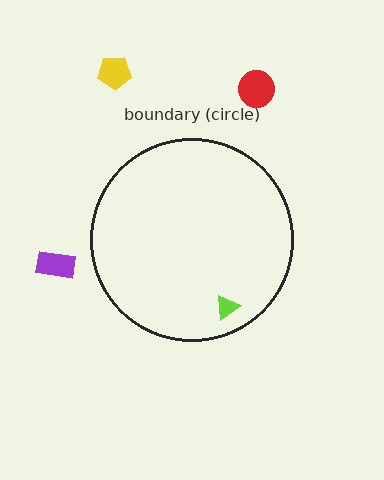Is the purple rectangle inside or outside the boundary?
Outside.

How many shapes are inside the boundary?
1 inside, 3 outside.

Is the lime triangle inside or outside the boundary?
Inside.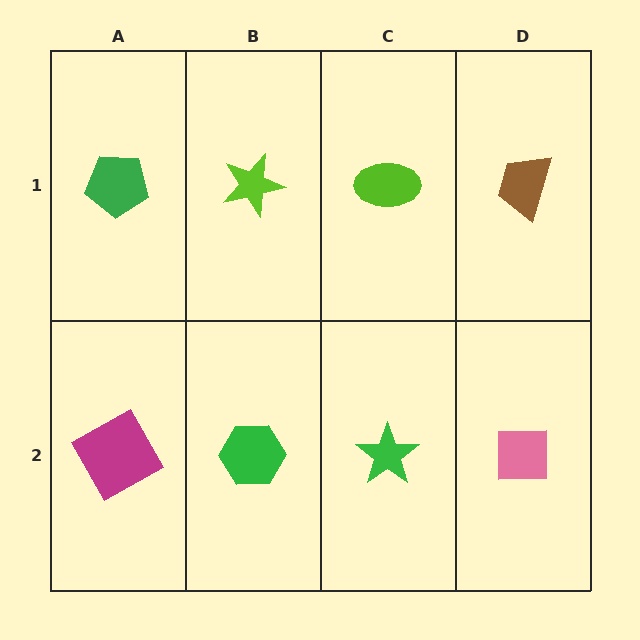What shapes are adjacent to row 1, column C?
A green star (row 2, column C), a lime star (row 1, column B), a brown trapezoid (row 1, column D).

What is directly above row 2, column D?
A brown trapezoid.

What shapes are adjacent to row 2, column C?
A lime ellipse (row 1, column C), a green hexagon (row 2, column B), a pink square (row 2, column D).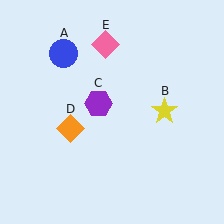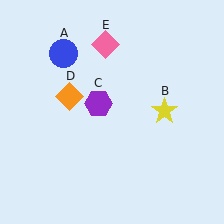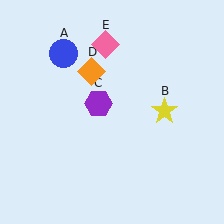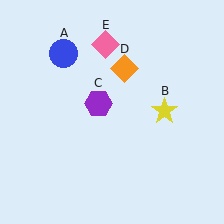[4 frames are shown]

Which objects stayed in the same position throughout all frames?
Blue circle (object A) and yellow star (object B) and purple hexagon (object C) and pink diamond (object E) remained stationary.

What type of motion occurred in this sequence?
The orange diamond (object D) rotated clockwise around the center of the scene.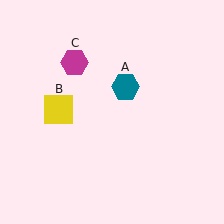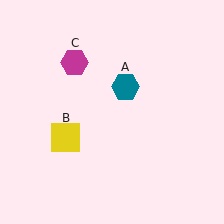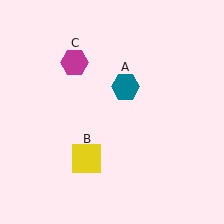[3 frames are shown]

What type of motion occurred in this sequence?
The yellow square (object B) rotated counterclockwise around the center of the scene.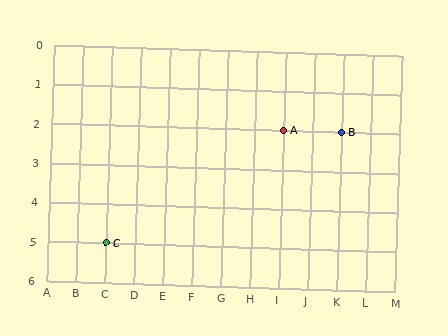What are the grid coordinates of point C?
Point C is at grid coordinates (C, 5).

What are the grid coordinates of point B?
Point B is at grid coordinates (K, 2).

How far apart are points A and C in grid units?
Points A and C are 6 columns and 3 rows apart (about 6.7 grid units diagonally).